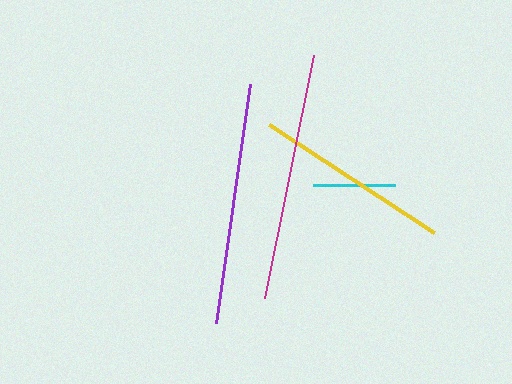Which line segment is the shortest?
The cyan line is the shortest at approximately 82 pixels.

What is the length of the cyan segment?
The cyan segment is approximately 82 pixels long.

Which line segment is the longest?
The magenta line is the longest at approximately 247 pixels.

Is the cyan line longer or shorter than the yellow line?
The yellow line is longer than the cyan line.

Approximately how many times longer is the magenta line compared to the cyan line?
The magenta line is approximately 3.0 times the length of the cyan line.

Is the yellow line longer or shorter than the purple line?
The purple line is longer than the yellow line.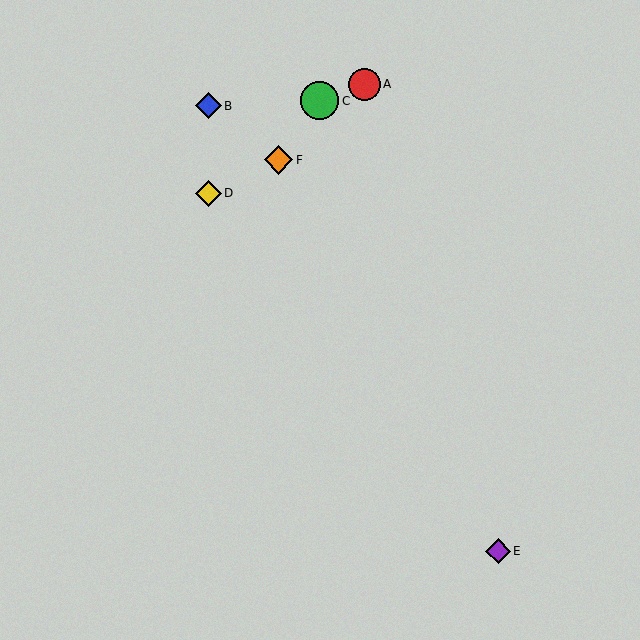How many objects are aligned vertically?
2 objects (B, D) are aligned vertically.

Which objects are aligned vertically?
Objects B, D are aligned vertically.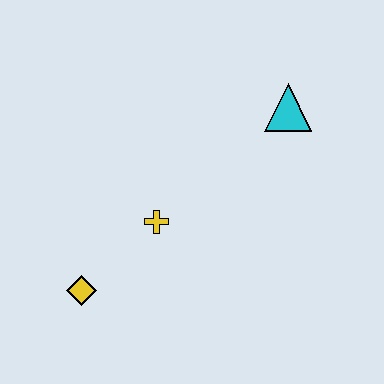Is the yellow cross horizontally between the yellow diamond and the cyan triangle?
Yes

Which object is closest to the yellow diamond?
The yellow cross is closest to the yellow diamond.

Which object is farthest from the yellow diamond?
The cyan triangle is farthest from the yellow diamond.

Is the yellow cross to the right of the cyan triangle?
No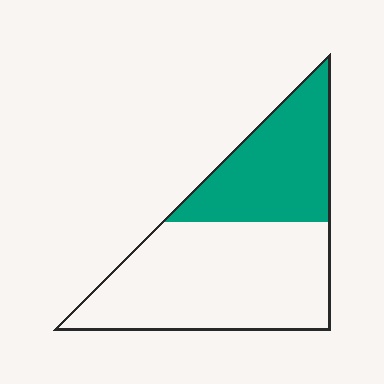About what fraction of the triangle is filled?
About three eighths (3/8).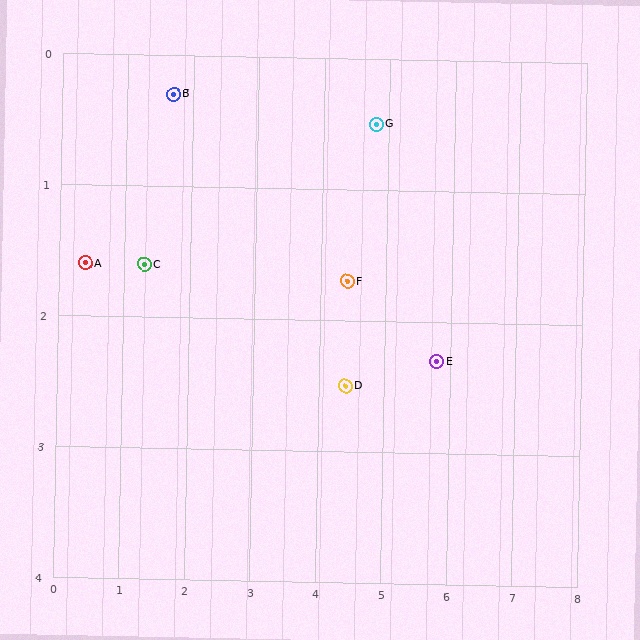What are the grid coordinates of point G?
Point G is at approximately (4.8, 0.5).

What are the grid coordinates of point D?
Point D is at approximately (4.4, 2.5).